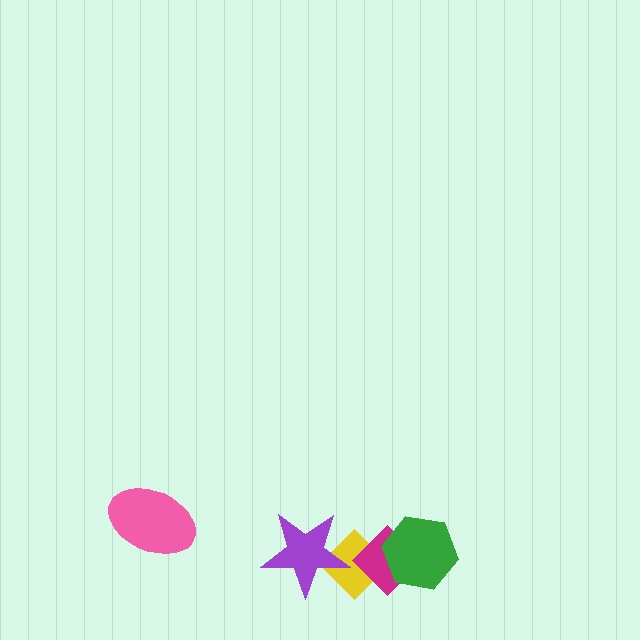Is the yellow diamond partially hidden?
Yes, it is partially covered by another shape.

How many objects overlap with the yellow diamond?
3 objects overlap with the yellow diamond.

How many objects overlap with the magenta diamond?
2 objects overlap with the magenta diamond.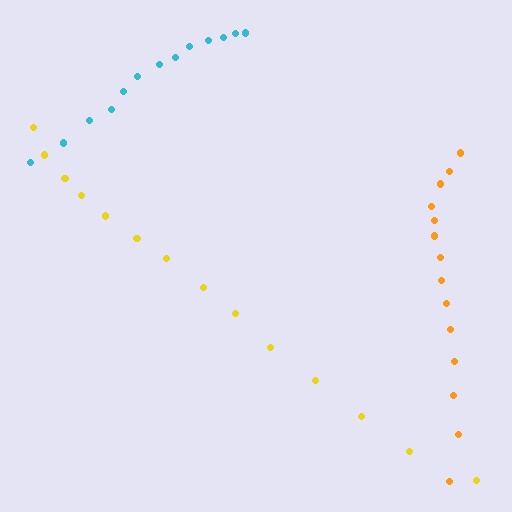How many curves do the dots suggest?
There are 3 distinct paths.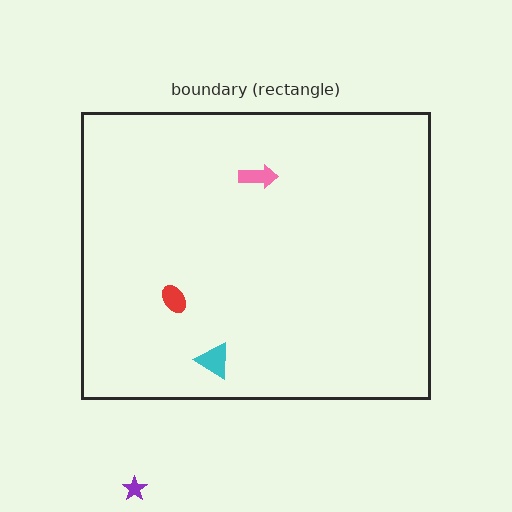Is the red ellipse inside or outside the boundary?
Inside.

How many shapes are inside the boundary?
3 inside, 1 outside.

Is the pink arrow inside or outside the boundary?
Inside.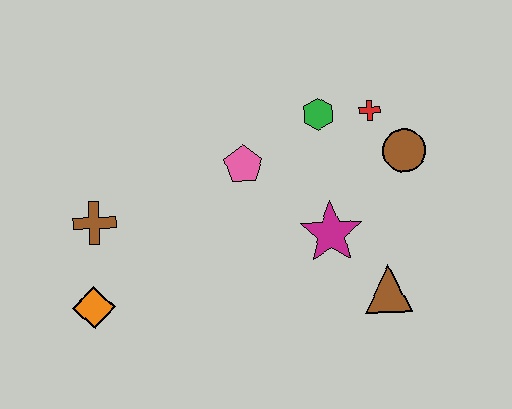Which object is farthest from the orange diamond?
The brown circle is farthest from the orange diamond.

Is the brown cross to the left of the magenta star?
Yes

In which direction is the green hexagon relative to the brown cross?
The green hexagon is to the right of the brown cross.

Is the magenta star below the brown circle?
Yes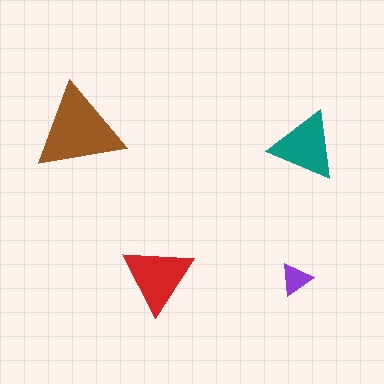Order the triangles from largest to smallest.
the brown one, the red one, the teal one, the purple one.